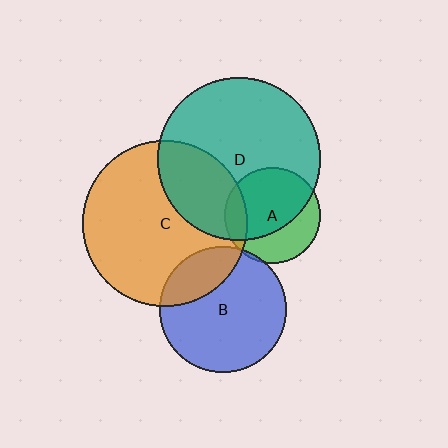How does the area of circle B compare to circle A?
Approximately 1.7 times.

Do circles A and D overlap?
Yes.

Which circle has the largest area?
Circle C (orange).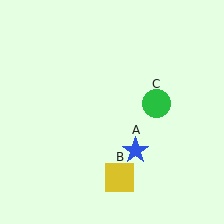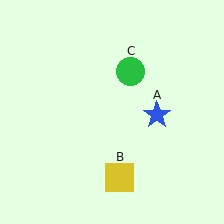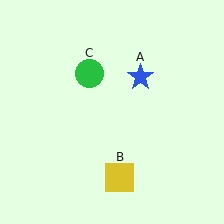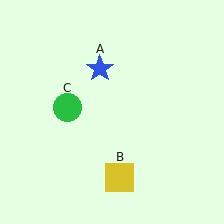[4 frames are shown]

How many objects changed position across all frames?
2 objects changed position: blue star (object A), green circle (object C).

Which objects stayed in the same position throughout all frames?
Yellow square (object B) remained stationary.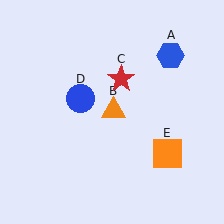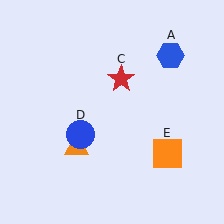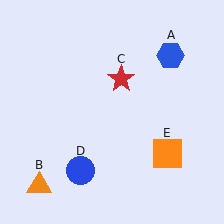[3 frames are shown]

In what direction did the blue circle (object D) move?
The blue circle (object D) moved down.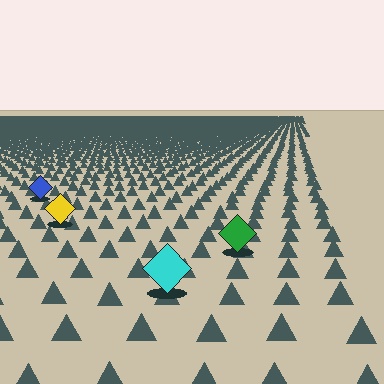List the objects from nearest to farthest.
From nearest to farthest: the cyan diamond, the green diamond, the yellow diamond, the blue diamond.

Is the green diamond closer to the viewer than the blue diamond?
Yes. The green diamond is closer — you can tell from the texture gradient: the ground texture is coarser near it.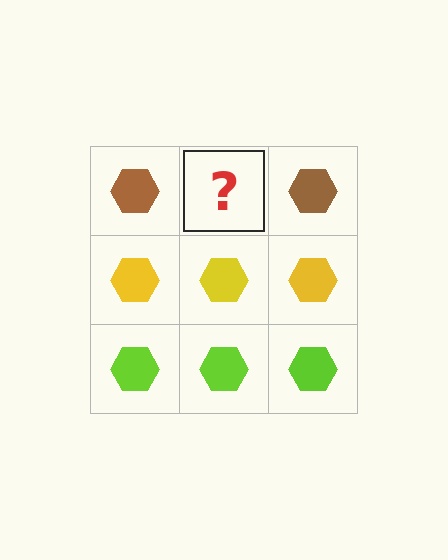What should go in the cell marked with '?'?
The missing cell should contain a brown hexagon.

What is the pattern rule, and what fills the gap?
The rule is that each row has a consistent color. The gap should be filled with a brown hexagon.